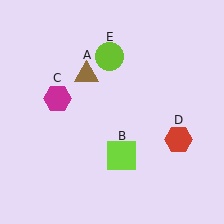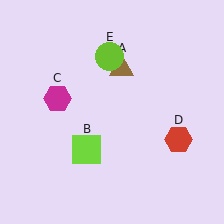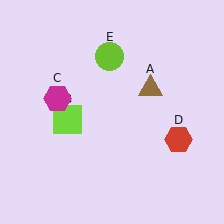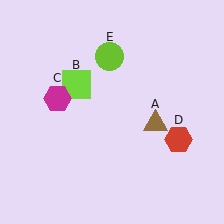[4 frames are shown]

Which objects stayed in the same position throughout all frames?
Magenta hexagon (object C) and red hexagon (object D) and lime circle (object E) remained stationary.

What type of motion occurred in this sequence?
The brown triangle (object A), lime square (object B) rotated clockwise around the center of the scene.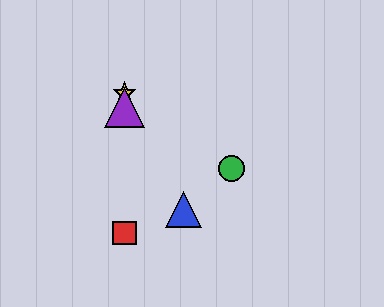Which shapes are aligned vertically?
The red square, the yellow star, the purple triangle are aligned vertically.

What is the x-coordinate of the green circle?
The green circle is at x≈232.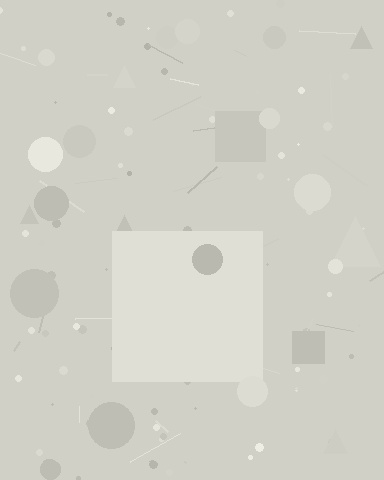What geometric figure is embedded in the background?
A square is embedded in the background.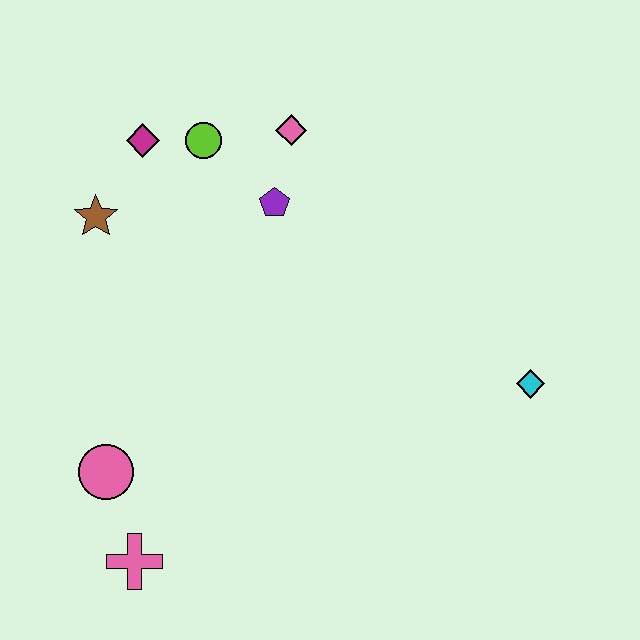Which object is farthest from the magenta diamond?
The cyan diamond is farthest from the magenta diamond.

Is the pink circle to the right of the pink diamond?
No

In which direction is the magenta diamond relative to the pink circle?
The magenta diamond is above the pink circle.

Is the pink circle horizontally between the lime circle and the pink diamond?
No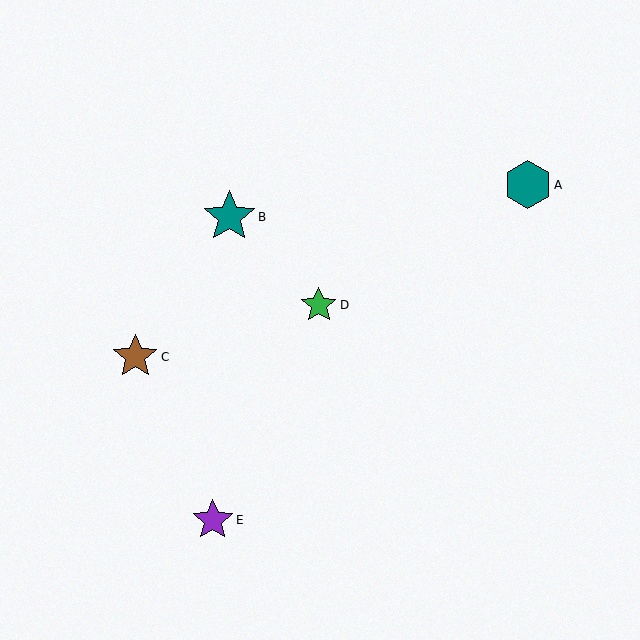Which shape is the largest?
The teal star (labeled B) is the largest.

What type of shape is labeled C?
Shape C is a brown star.